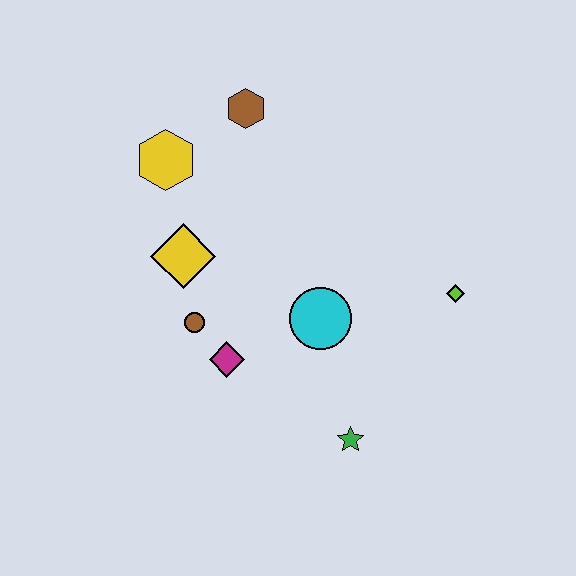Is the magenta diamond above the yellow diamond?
No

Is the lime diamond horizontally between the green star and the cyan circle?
No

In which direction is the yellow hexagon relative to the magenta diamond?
The yellow hexagon is above the magenta diamond.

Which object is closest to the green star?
The cyan circle is closest to the green star.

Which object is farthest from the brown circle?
The lime diamond is farthest from the brown circle.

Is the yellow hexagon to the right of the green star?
No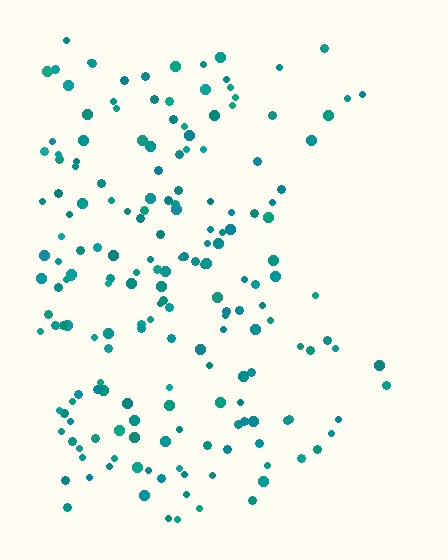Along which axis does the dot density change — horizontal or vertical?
Horizontal.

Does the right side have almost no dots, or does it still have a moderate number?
Still a moderate number, just noticeably fewer than the left.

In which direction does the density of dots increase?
From right to left, with the left side densest.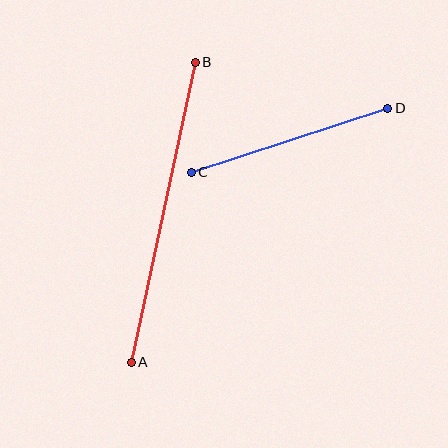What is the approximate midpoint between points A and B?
The midpoint is at approximately (163, 212) pixels.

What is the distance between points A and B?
The distance is approximately 306 pixels.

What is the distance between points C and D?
The distance is approximately 206 pixels.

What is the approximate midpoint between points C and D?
The midpoint is at approximately (289, 140) pixels.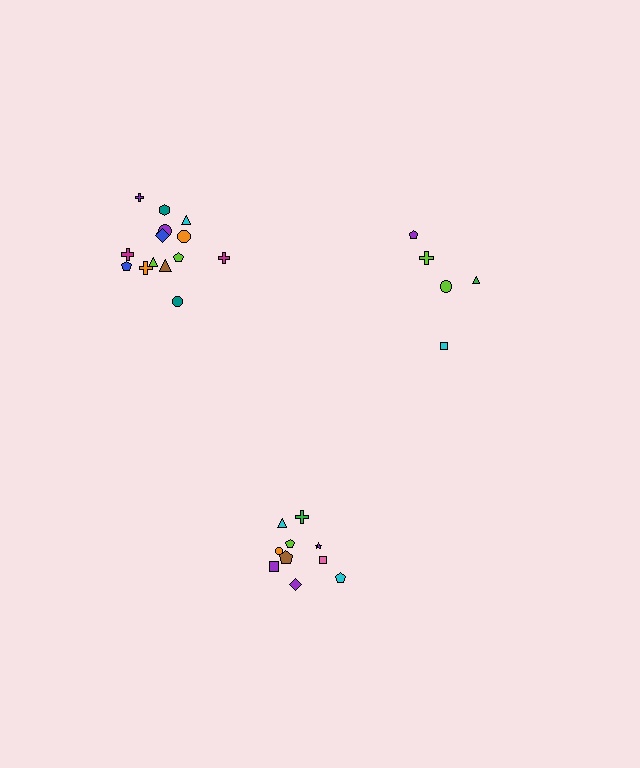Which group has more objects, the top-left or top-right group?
The top-left group.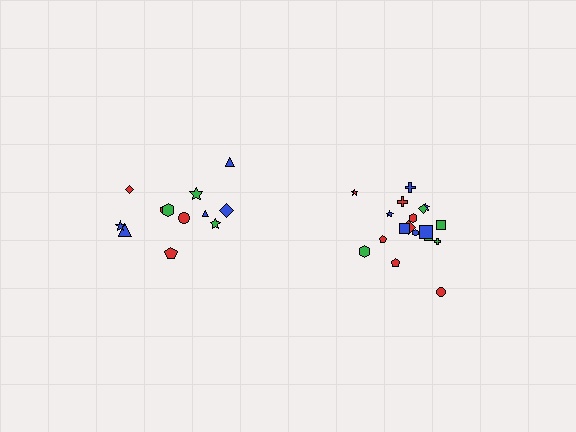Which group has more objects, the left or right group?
The right group.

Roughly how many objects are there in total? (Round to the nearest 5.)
Roughly 30 objects in total.